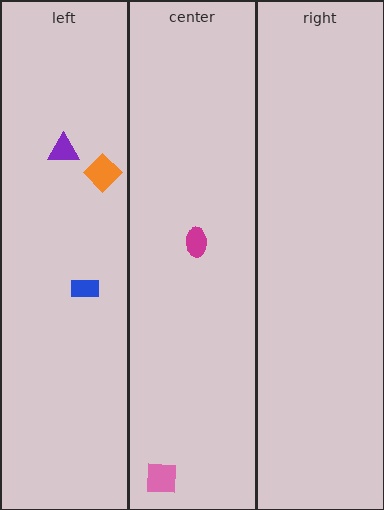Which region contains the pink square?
The center region.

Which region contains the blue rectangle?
The left region.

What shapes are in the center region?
The magenta ellipse, the pink square.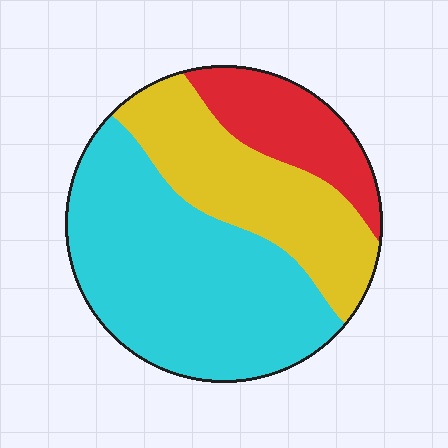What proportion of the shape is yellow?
Yellow takes up between a quarter and a half of the shape.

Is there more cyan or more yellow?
Cyan.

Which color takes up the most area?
Cyan, at roughly 50%.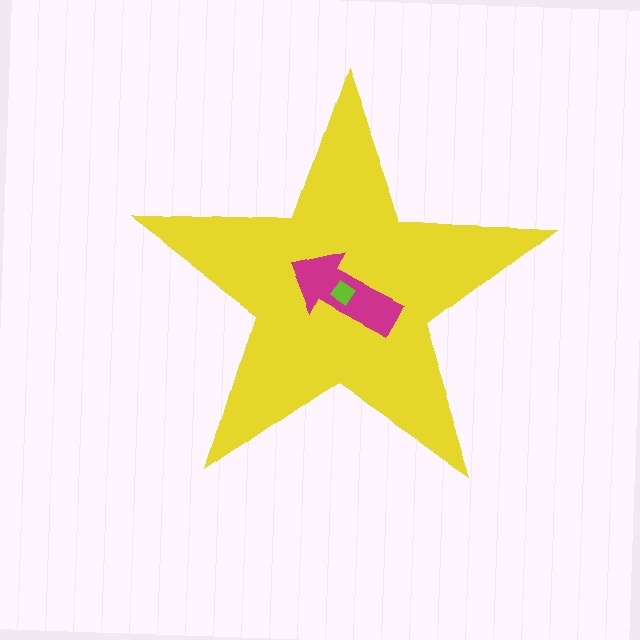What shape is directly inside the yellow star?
The magenta arrow.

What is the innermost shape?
The lime diamond.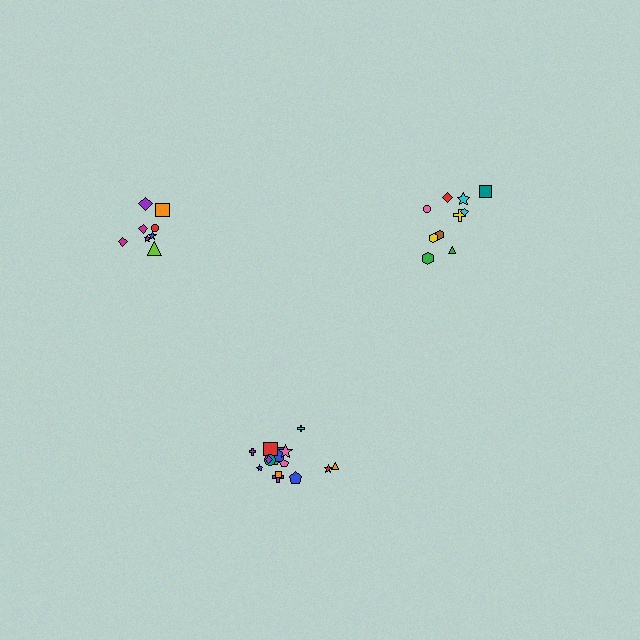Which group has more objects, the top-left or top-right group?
The top-right group.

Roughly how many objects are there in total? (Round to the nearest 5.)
Roughly 35 objects in total.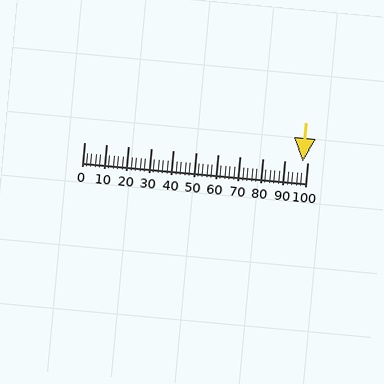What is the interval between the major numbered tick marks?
The major tick marks are spaced 10 units apart.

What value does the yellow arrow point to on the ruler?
The yellow arrow points to approximately 98.